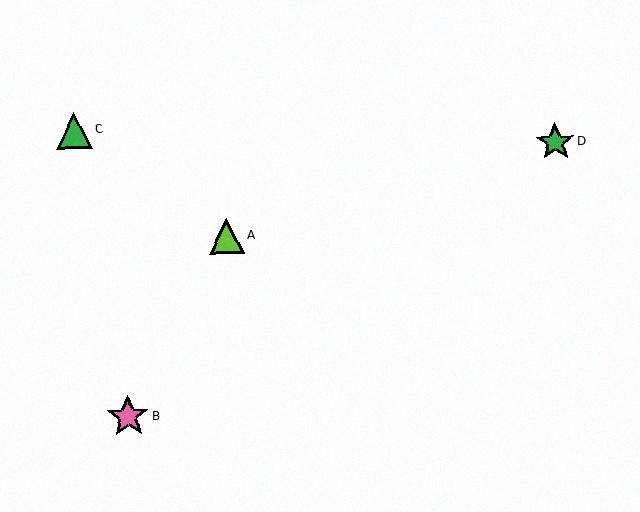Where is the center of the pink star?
The center of the pink star is at (128, 417).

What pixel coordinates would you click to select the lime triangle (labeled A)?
Click at (226, 236) to select the lime triangle A.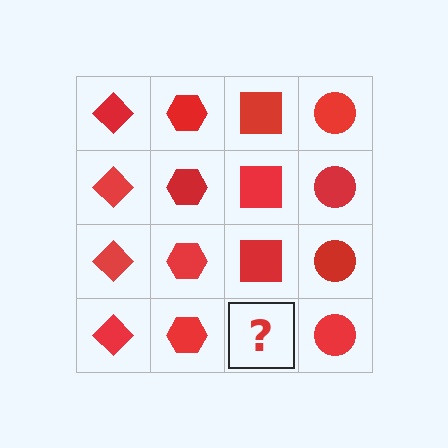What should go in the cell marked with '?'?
The missing cell should contain a red square.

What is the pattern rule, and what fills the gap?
The rule is that each column has a consistent shape. The gap should be filled with a red square.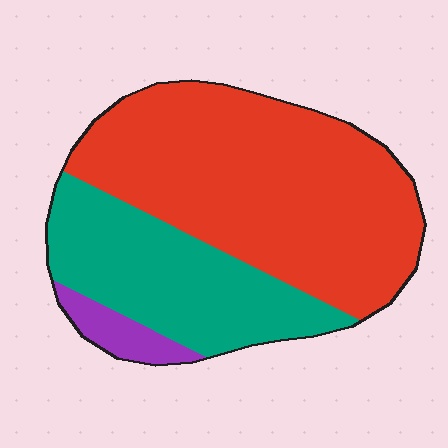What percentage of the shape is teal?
Teal covers 32% of the shape.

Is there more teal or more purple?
Teal.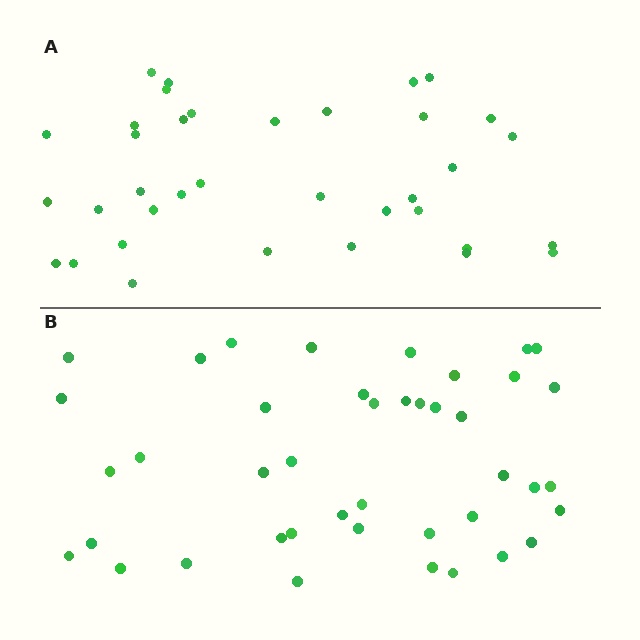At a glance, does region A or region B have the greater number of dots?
Region B (the bottom region) has more dots.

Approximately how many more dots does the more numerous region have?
Region B has about 6 more dots than region A.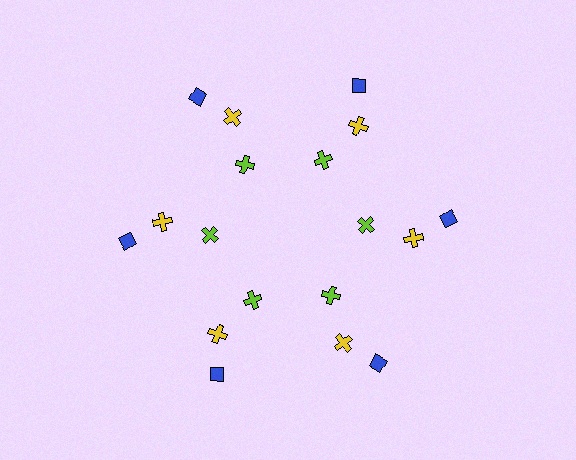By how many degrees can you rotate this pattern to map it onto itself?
The pattern maps onto itself every 60 degrees of rotation.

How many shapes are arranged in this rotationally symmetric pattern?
There are 18 shapes, arranged in 6 groups of 3.